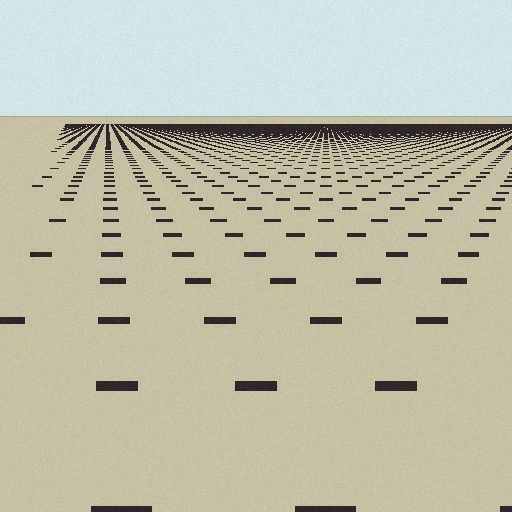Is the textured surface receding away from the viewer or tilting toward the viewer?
The surface is receding away from the viewer. Texture elements get smaller and denser toward the top.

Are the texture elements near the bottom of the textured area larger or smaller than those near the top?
Larger. Near the bottom, elements are closer to the viewer and appear at a bigger on-screen size.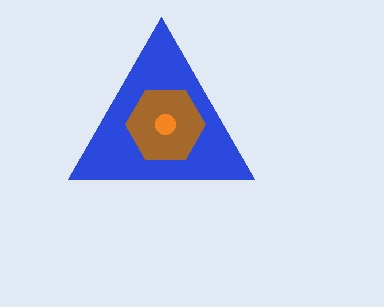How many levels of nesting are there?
3.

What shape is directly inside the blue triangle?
The brown hexagon.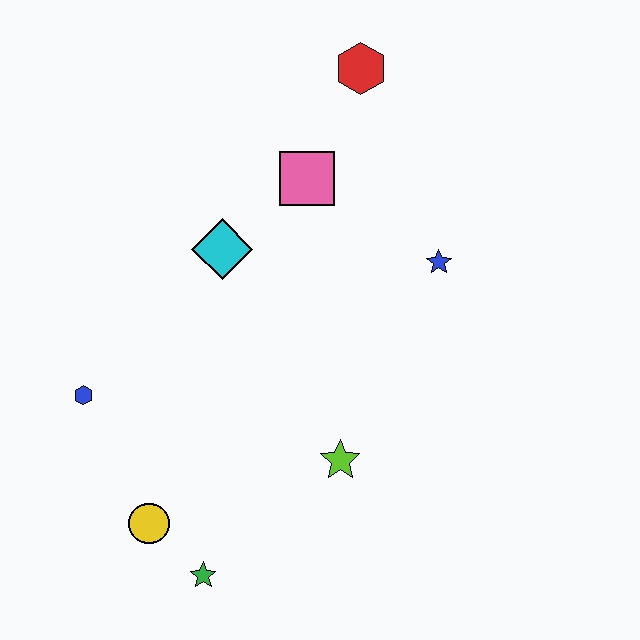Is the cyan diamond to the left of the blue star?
Yes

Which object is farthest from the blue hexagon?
The red hexagon is farthest from the blue hexagon.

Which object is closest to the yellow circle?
The green star is closest to the yellow circle.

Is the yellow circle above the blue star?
No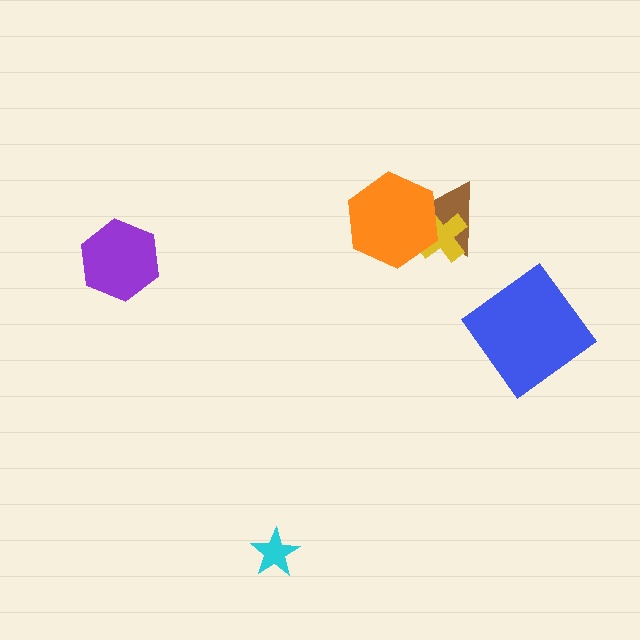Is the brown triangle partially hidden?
Yes, it is partially covered by another shape.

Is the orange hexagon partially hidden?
No, no other shape covers it.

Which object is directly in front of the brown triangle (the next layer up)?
The yellow cross is directly in front of the brown triangle.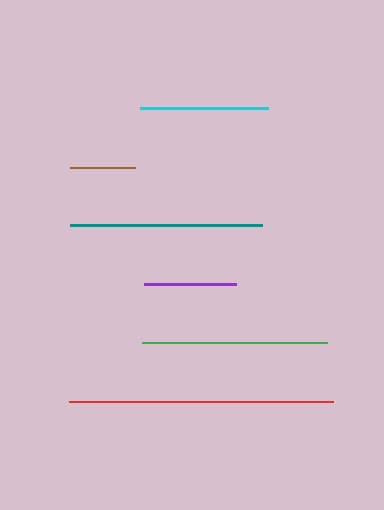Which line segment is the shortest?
The brown line is the shortest at approximately 64 pixels.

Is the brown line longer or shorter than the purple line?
The purple line is longer than the brown line.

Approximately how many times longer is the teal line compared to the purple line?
The teal line is approximately 2.1 times the length of the purple line.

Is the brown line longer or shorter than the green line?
The green line is longer than the brown line.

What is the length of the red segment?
The red segment is approximately 265 pixels long.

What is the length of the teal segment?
The teal segment is approximately 192 pixels long.